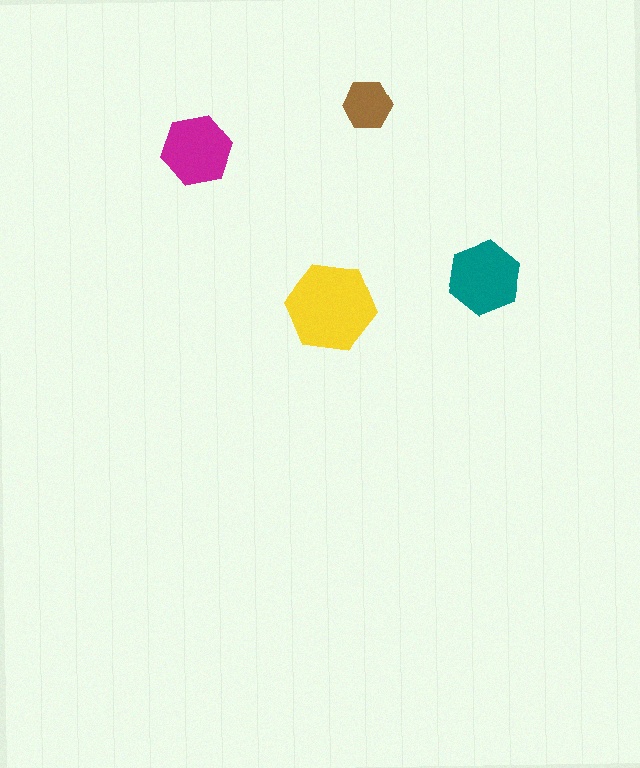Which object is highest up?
The brown hexagon is topmost.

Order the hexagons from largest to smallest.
the yellow one, the teal one, the magenta one, the brown one.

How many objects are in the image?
There are 4 objects in the image.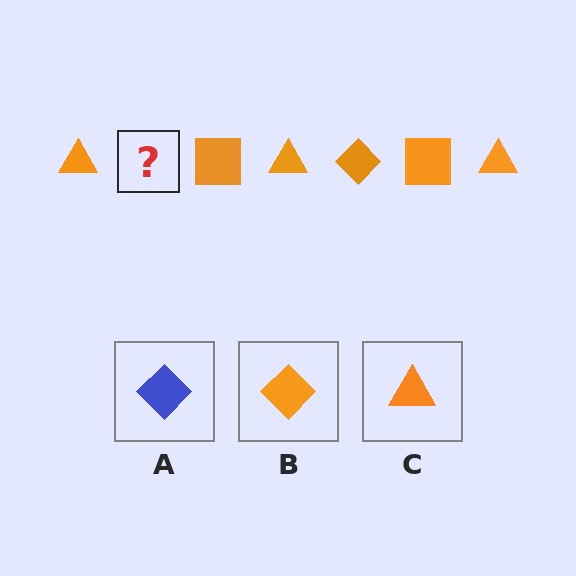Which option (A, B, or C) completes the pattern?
B.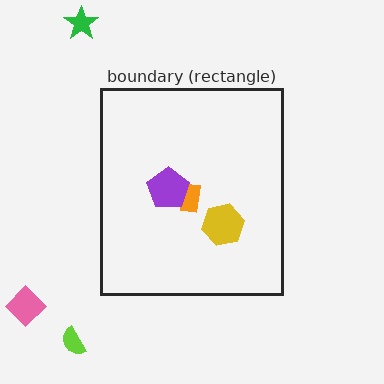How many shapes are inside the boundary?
3 inside, 3 outside.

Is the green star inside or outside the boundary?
Outside.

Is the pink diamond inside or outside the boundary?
Outside.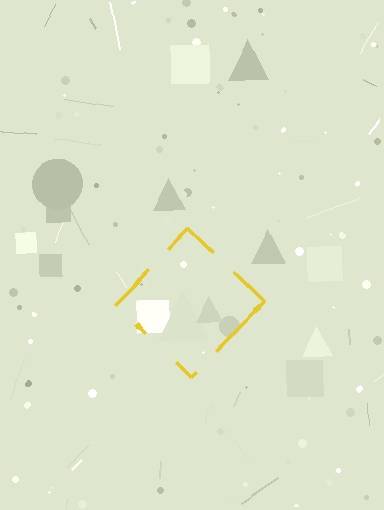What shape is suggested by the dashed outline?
The dashed outline suggests a diamond.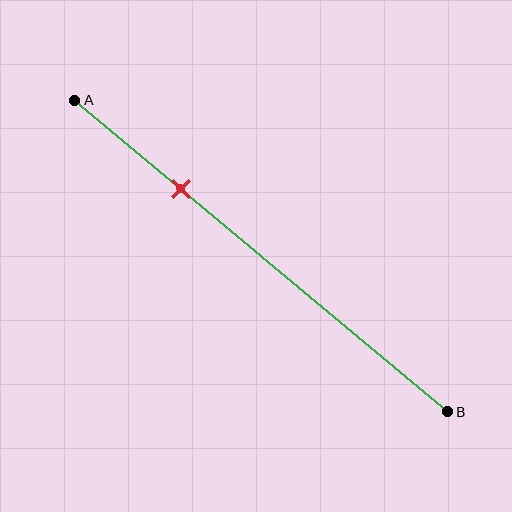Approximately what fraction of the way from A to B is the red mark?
The red mark is approximately 30% of the way from A to B.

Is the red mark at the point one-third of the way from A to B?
No, the mark is at about 30% from A, not at the 33% one-third point.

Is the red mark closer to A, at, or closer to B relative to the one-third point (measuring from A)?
The red mark is closer to point A than the one-third point of segment AB.